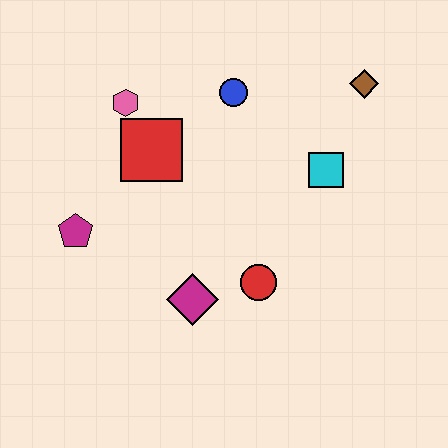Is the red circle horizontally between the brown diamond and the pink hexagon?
Yes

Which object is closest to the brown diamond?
The cyan square is closest to the brown diamond.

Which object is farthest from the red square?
The brown diamond is farthest from the red square.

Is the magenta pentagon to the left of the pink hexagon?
Yes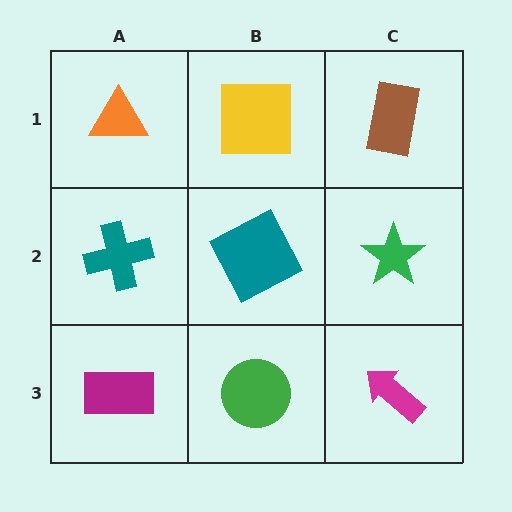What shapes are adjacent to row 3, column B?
A teal square (row 2, column B), a magenta rectangle (row 3, column A), a magenta arrow (row 3, column C).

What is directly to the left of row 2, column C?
A teal square.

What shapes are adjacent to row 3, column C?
A green star (row 2, column C), a green circle (row 3, column B).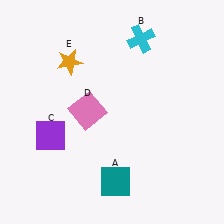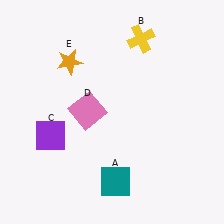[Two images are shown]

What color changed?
The cross (B) changed from cyan in Image 1 to yellow in Image 2.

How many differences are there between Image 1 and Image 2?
There is 1 difference between the two images.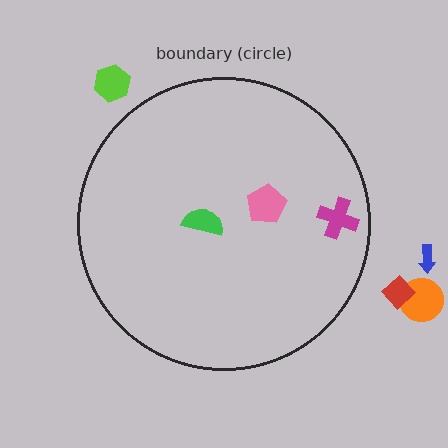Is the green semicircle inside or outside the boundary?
Inside.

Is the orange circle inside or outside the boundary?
Outside.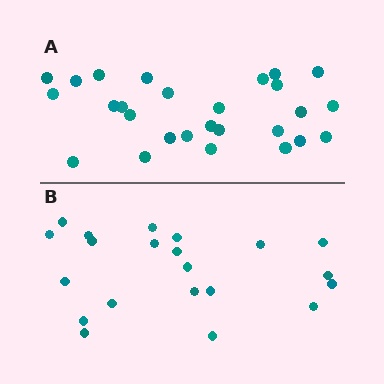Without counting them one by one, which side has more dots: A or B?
Region A (the top region) has more dots.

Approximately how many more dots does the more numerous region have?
Region A has about 6 more dots than region B.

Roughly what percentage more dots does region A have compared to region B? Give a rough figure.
About 30% more.